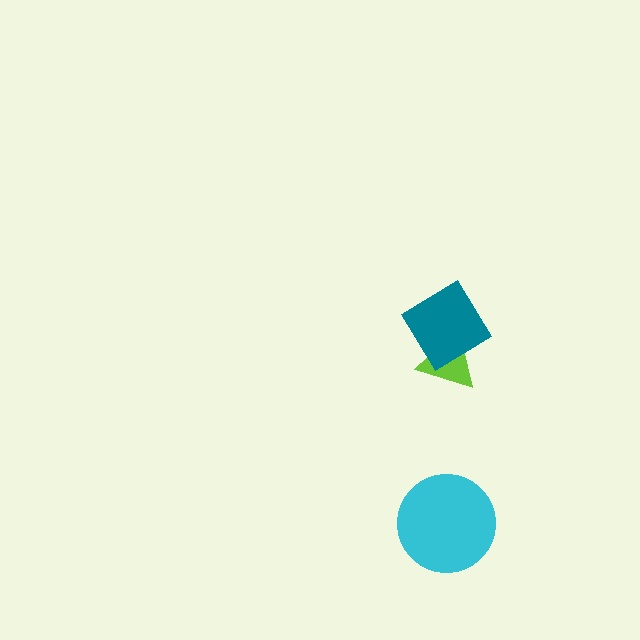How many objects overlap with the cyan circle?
0 objects overlap with the cyan circle.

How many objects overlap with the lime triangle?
1 object overlaps with the lime triangle.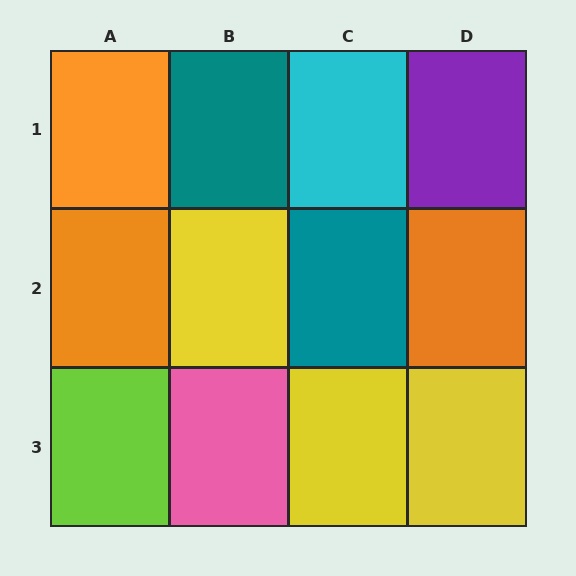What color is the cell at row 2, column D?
Orange.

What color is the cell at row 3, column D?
Yellow.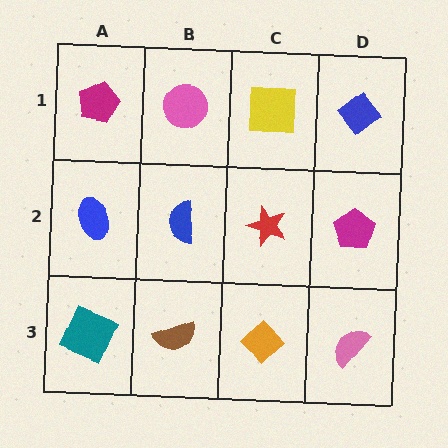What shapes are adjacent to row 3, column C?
A red star (row 2, column C), a brown semicircle (row 3, column B), a pink semicircle (row 3, column D).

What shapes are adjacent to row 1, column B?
A blue semicircle (row 2, column B), a magenta pentagon (row 1, column A), a yellow square (row 1, column C).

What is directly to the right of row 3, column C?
A pink semicircle.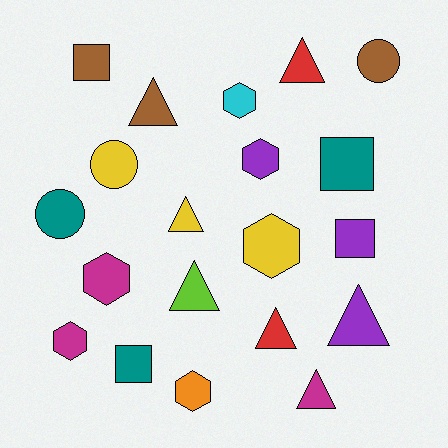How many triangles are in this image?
There are 7 triangles.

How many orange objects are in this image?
There is 1 orange object.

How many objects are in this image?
There are 20 objects.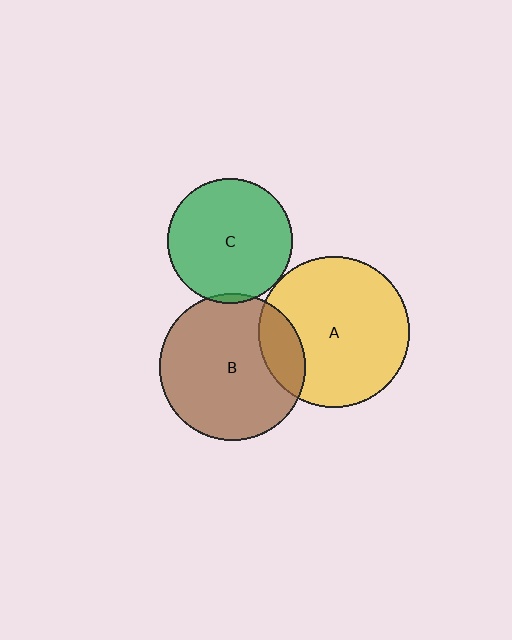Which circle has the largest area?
Circle A (yellow).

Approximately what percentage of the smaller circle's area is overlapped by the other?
Approximately 5%.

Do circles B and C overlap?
Yes.